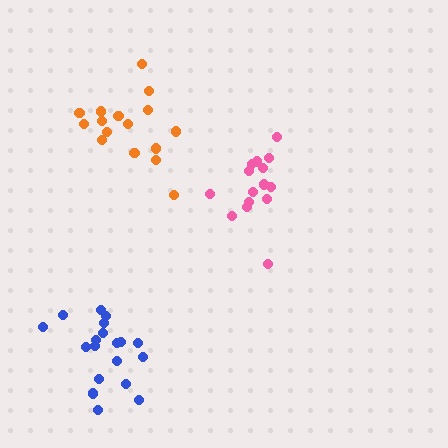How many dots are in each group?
Group 1: 15 dots, Group 2: 19 dots, Group 3: 16 dots (50 total).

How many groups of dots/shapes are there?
There are 3 groups.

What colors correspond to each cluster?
The clusters are colored: pink, blue, orange.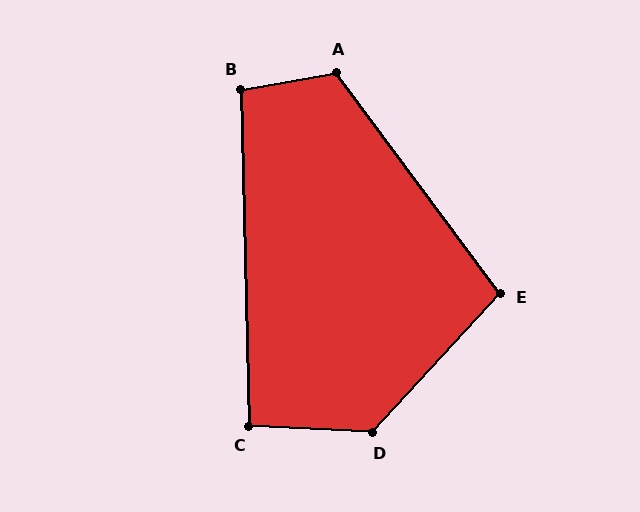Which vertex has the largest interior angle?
D, at approximately 130 degrees.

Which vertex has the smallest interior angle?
C, at approximately 94 degrees.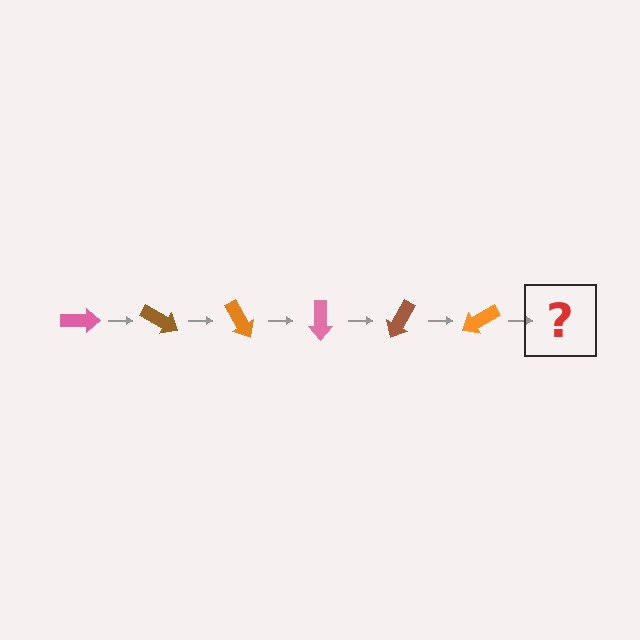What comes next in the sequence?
The next element should be a pink arrow, rotated 180 degrees from the start.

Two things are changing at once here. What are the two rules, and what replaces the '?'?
The two rules are that it rotates 30 degrees each step and the color cycles through pink, brown, and orange. The '?' should be a pink arrow, rotated 180 degrees from the start.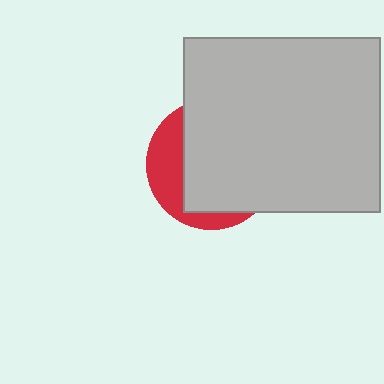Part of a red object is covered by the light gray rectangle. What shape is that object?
It is a circle.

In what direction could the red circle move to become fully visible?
The red circle could move left. That would shift it out from behind the light gray rectangle entirely.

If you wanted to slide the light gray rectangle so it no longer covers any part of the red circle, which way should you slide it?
Slide it right — that is the most direct way to separate the two shapes.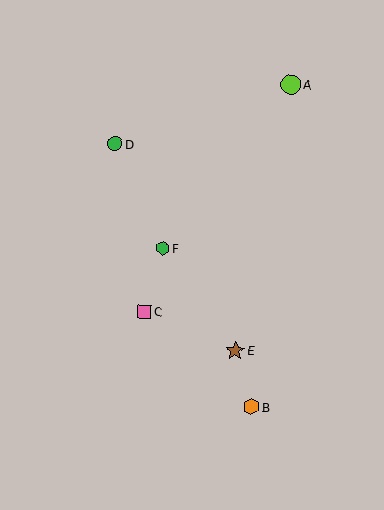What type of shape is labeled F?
Shape F is a green hexagon.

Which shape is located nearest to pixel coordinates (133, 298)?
The pink square (labeled C) at (144, 312) is nearest to that location.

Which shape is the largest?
The lime circle (labeled A) is the largest.